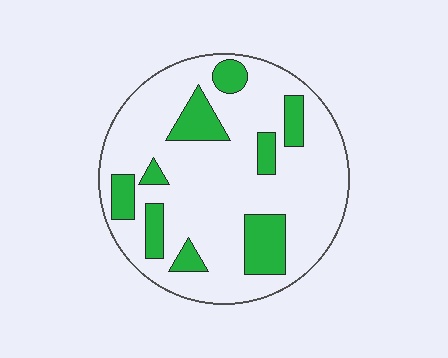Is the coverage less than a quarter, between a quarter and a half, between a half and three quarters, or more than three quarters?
Less than a quarter.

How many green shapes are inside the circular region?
9.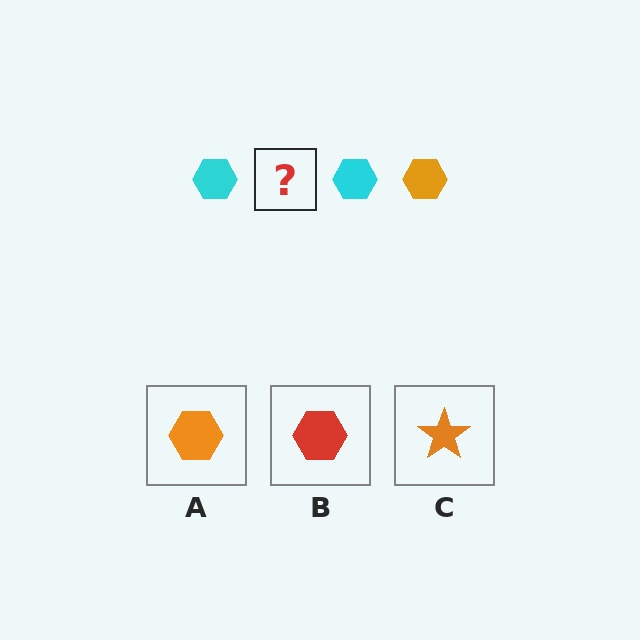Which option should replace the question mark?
Option A.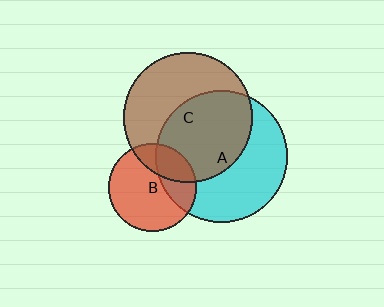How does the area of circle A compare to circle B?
Approximately 2.2 times.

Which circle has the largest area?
Circle A (cyan).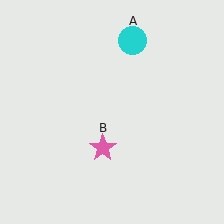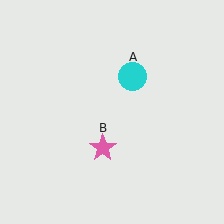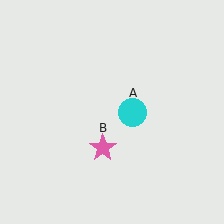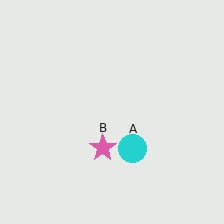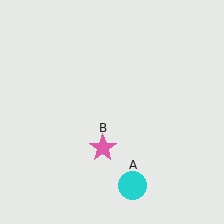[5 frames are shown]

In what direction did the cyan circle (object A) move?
The cyan circle (object A) moved down.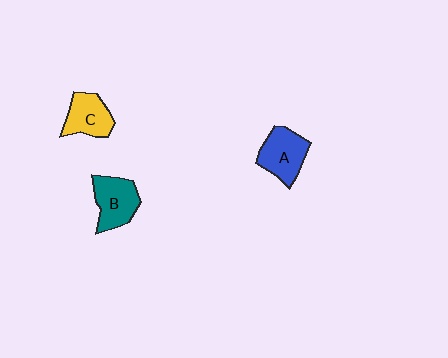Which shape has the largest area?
Shape A (blue).